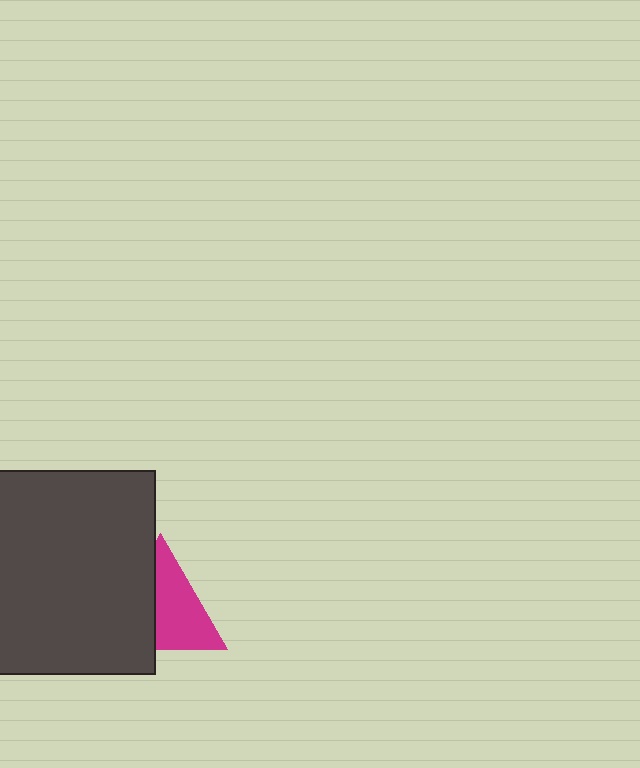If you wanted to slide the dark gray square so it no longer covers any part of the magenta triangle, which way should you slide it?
Slide it left — that is the most direct way to separate the two shapes.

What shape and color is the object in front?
The object in front is a dark gray square.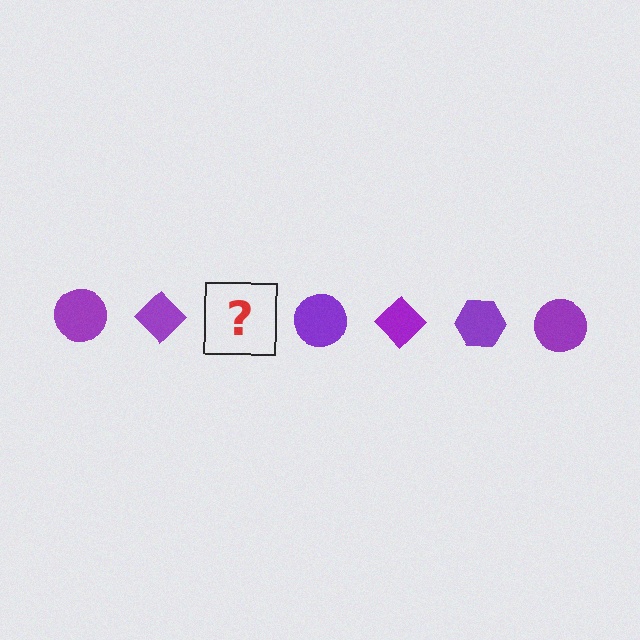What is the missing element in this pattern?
The missing element is a purple hexagon.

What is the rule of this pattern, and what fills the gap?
The rule is that the pattern cycles through circle, diamond, hexagon shapes in purple. The gap should be filled with a purple hexagon.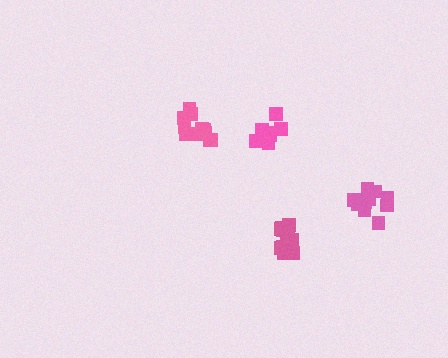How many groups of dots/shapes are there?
There are 4 groups.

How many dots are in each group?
Group 1: 13 dots, Group 2: 8 dots, Group 3: 11 dots, Group 4: 14 dots (46 total).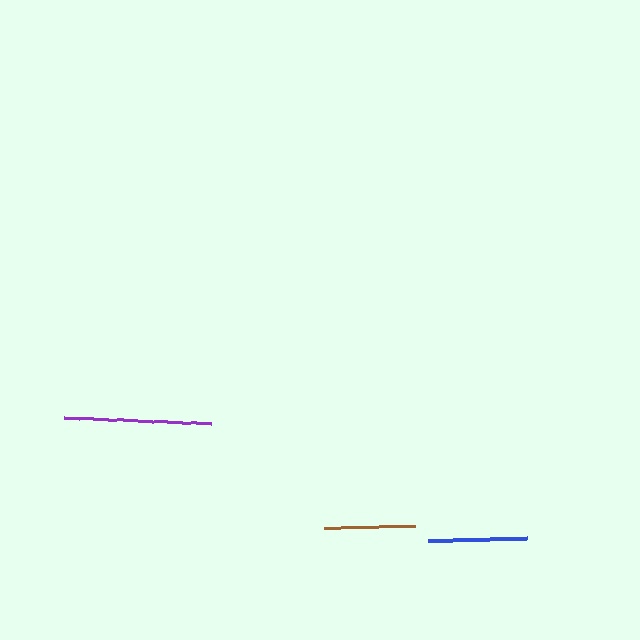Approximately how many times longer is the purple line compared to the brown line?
The purple line is approximately 1.6 times the length of the brown line.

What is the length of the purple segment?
The purple segment is approximately 147 pixels long.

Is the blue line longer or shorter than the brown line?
The blue line is longer than the brown line.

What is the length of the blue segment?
The blue segment is approximately 99 pixels long.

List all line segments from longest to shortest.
From longest to shortest: purple, blue, brown.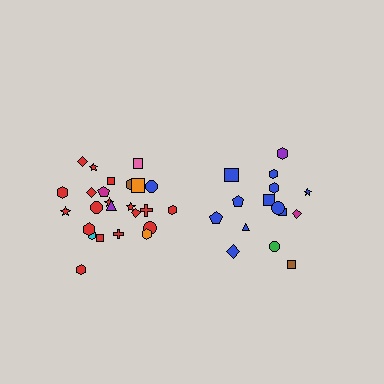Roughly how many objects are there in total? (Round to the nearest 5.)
Roughly 40 objects in total.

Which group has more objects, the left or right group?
The left group.